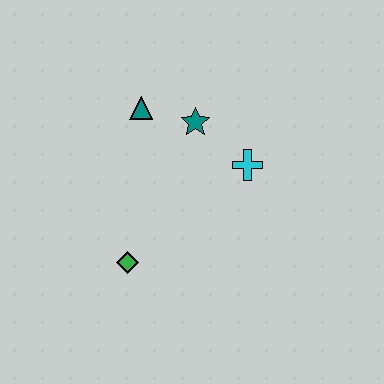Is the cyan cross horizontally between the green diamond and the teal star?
No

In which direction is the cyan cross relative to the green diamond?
The cyan cross is to the right of the green diamond.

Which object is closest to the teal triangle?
The teal star is closest to the teal triangle.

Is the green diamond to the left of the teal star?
Yes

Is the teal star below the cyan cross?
No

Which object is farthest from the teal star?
The green diamond is farthest from the teal star.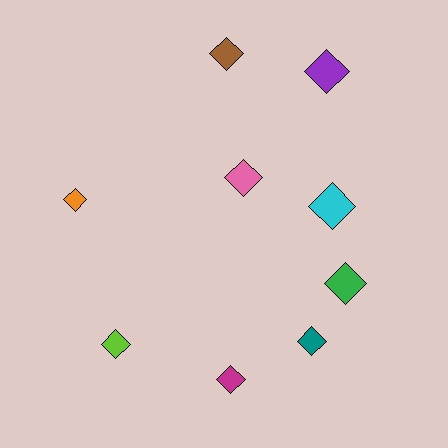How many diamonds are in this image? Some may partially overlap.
There are 9 diamonds.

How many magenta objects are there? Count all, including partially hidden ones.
There is 1 magenta object.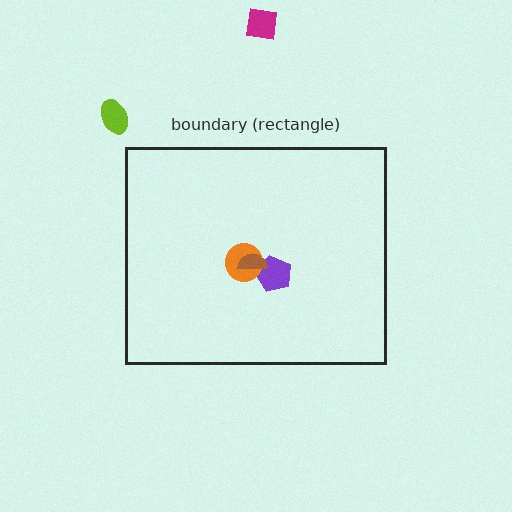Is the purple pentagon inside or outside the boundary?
Inside.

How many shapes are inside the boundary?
3 inside, 2 outside.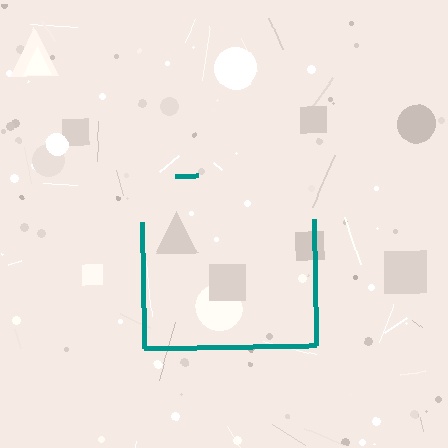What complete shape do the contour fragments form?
The contour fragments form a square.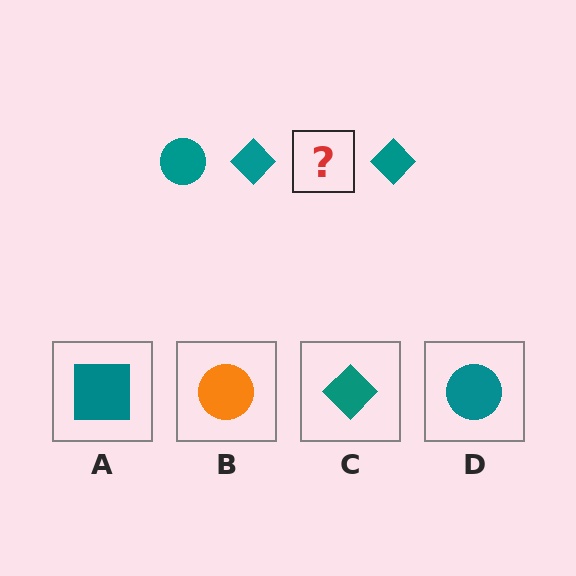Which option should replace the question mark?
Option D.